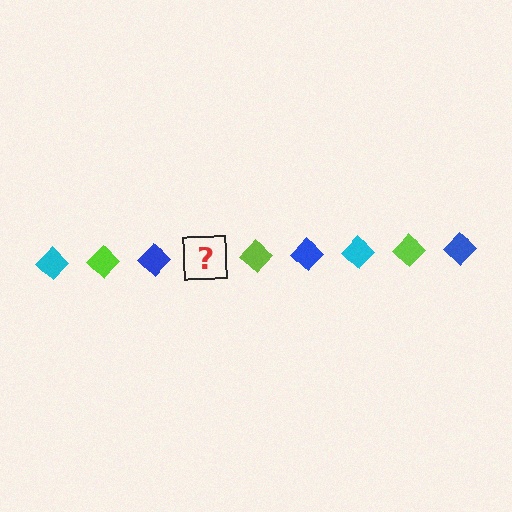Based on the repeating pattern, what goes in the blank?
The blank should be a cyan diamond.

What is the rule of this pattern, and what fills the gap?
The rule is that the pattern cycles through cyan, lime, blue diamonds. The gap should be filled with a cyan diamond.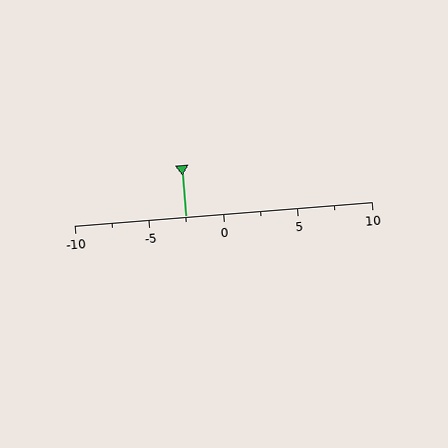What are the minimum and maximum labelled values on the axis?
The axis runs from -10 to 10.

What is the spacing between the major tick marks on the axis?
The major ticks are spaced 5 apart.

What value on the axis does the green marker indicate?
The marker indicates approximately -2.5.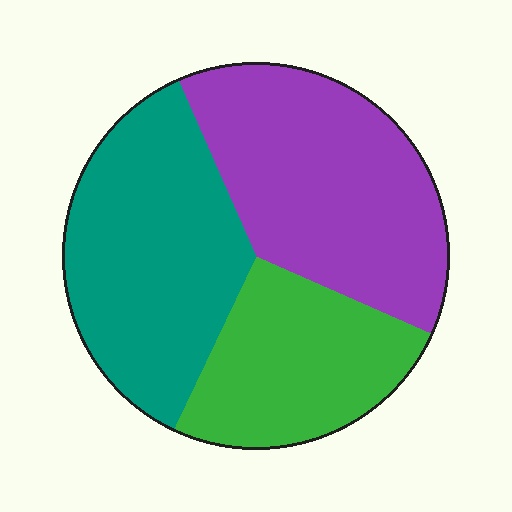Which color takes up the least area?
Green, at roughly 25%.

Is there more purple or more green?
Purple.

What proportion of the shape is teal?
Teal covers around 35% of the shape.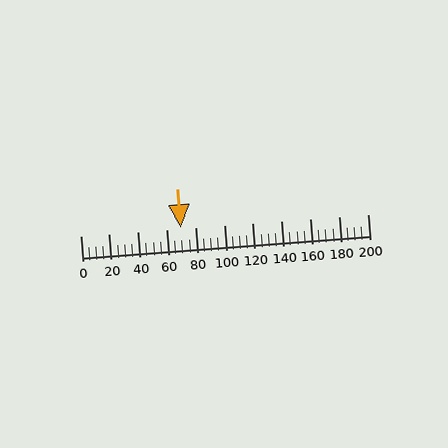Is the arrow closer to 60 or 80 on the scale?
The arrow is closer to 80.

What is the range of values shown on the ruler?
The ruler shows values from 0 to 200.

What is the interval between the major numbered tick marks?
The major tick marks are spaced 20 units apart.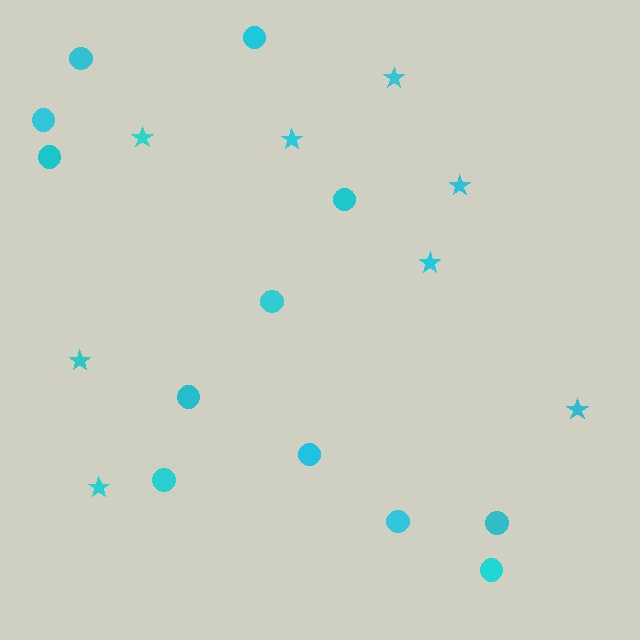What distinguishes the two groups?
There are 2 groups: one group of stars (8) and one group of circles (12).